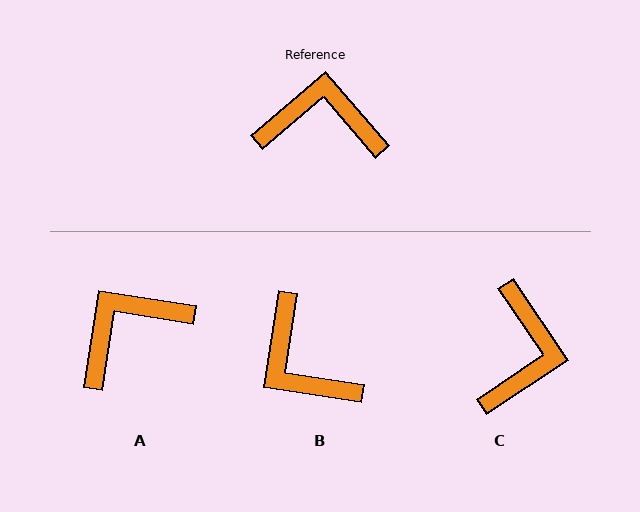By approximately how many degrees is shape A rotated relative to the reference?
Approximately 41 degrees counter-clockwise.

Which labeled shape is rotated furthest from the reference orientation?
B, about 131 degrees away.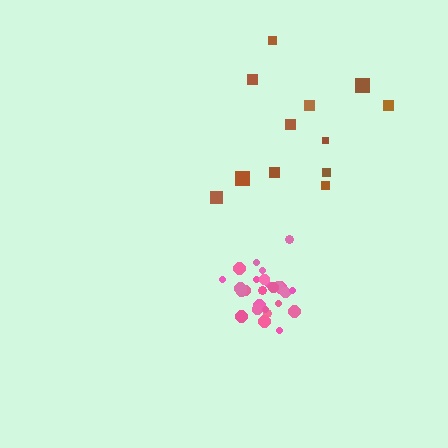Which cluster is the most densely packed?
Pink.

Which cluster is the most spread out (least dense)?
Brown.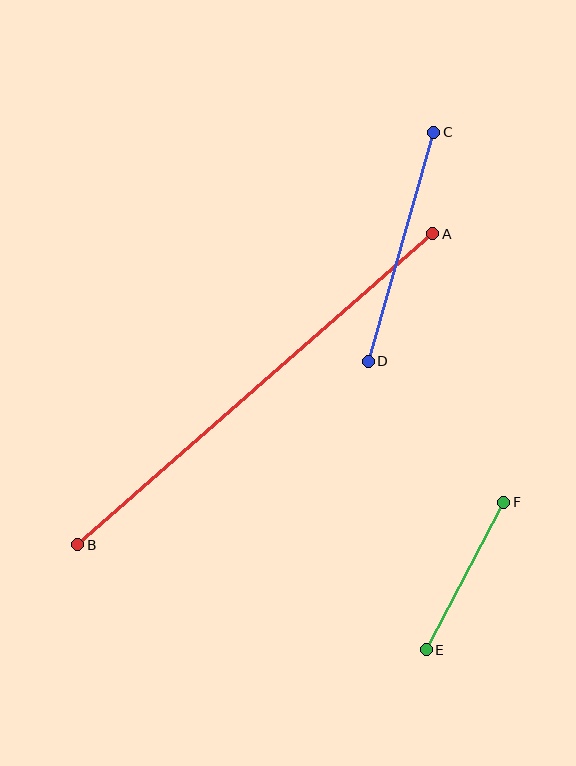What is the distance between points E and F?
The distance is approximately 166 pixels.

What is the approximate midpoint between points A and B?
The midpoint is at approximately (255, 389) pixels.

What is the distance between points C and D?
The distance is approximately 238 pixels.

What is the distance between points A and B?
The distance is approximately 472 pixels.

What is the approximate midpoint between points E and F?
The midpoint is at approximately (465, 576) pixels.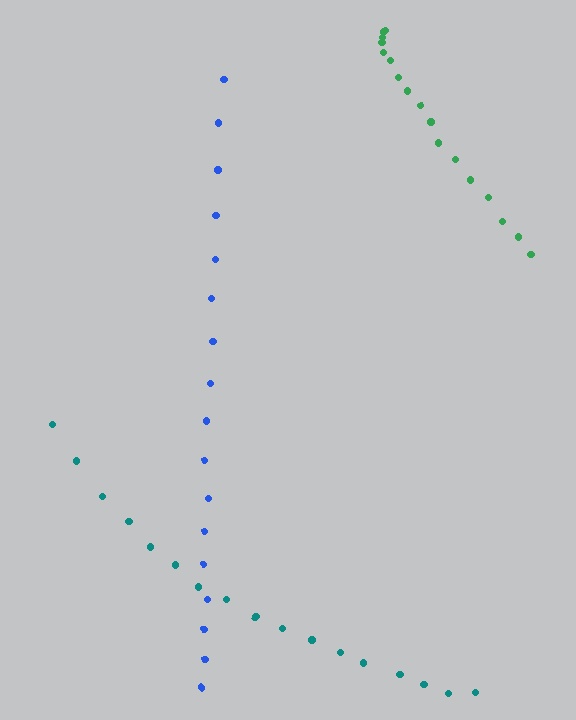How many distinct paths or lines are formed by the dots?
There are 3 distinct paths.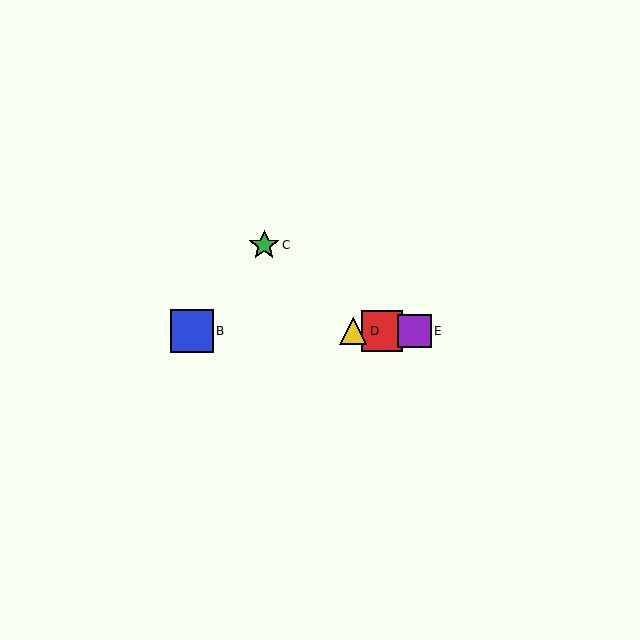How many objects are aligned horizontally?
4 objects (A, B, D, E) are aligned horizontally.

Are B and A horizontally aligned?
Yes, both are at y≈331.